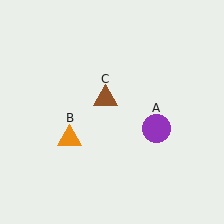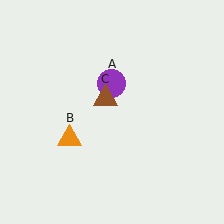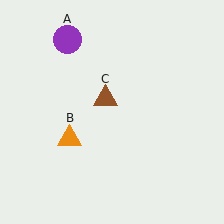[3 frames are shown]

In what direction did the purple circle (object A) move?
The purple circle (object A) moved up and to the left.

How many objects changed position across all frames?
1 object changed position: purple circle (object A).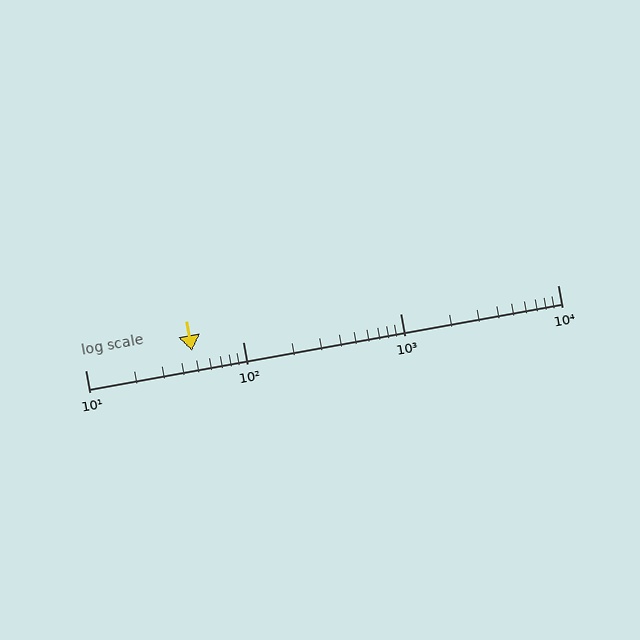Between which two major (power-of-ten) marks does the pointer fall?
The pointer is between 10 and 100.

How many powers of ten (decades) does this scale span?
The scale spans 3 decades, from 10 to 10000.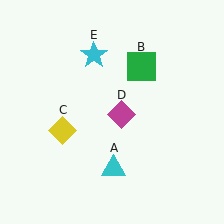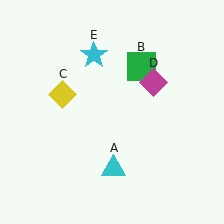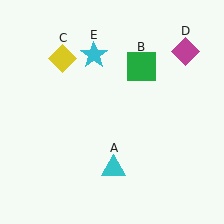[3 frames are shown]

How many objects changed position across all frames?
2 objects changed position: yellow diamond (object C), magenta diamond (object D).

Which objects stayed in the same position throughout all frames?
Cyan triangle (object A) and green square (object B) and cyan star (object E) remained stationary.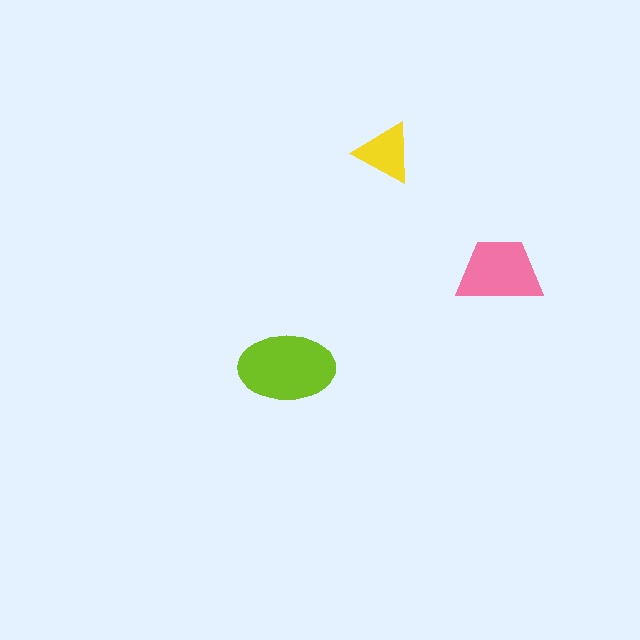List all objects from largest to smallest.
The lime ellipse, the pink trapezoid, the yellow triangle.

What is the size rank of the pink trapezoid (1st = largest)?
2nd.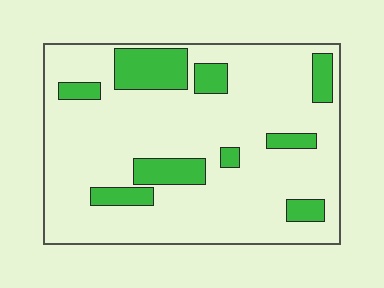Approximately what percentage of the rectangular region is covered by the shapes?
Approximately 20%.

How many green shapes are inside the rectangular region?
9.